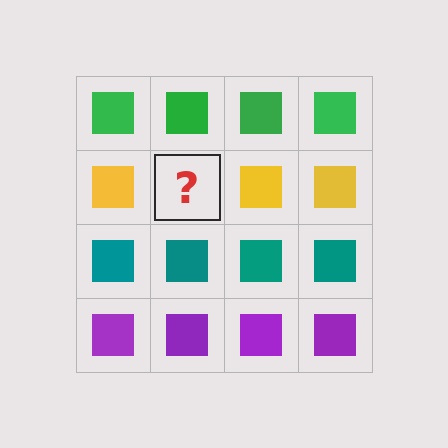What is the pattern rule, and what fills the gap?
The rule is that each row has a consistent color. The gap should be filled with a yellow square.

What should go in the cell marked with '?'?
The missing cell should contain a yellow square.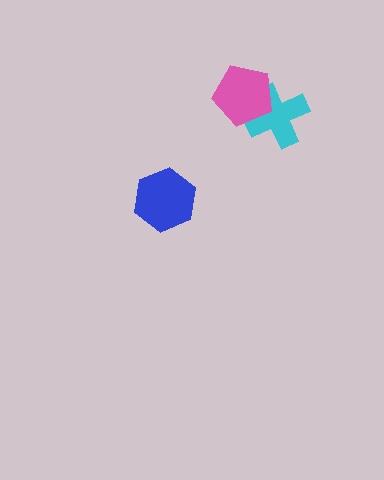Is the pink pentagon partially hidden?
No, no other shape covers it.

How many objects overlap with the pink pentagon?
1 object overlaps with the pink pentagon.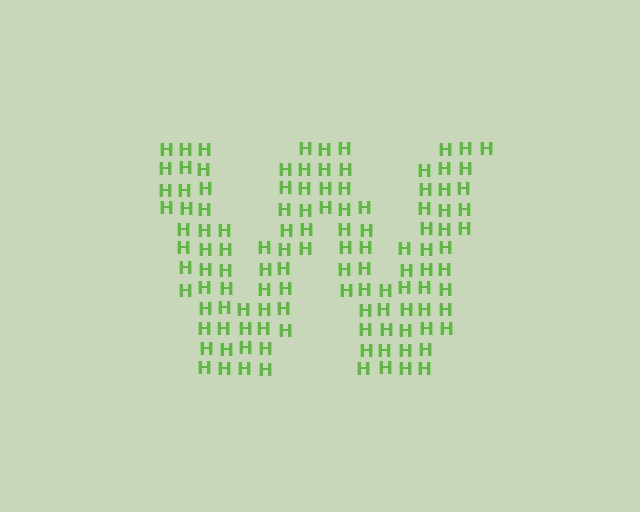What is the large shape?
The large shape is the letter W.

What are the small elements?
The small elements are letter H's.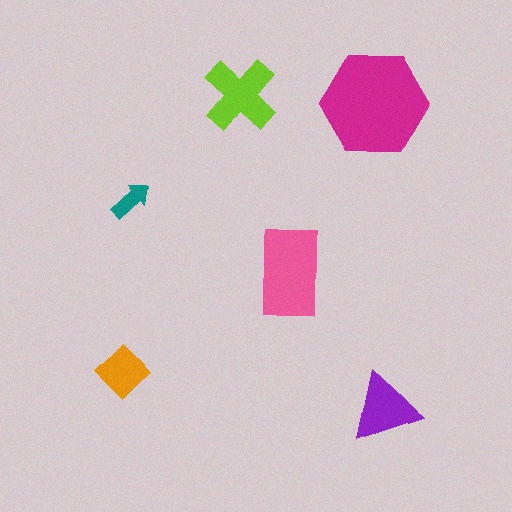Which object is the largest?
The magenta hexagon.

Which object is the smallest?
The teal arrow.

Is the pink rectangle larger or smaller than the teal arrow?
Larger.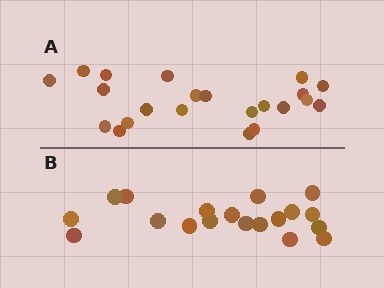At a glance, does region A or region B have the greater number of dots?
Region A (the top region) has more dots.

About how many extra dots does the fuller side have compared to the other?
Region A has just a few more — roughly 2 or 3 more dots than region B.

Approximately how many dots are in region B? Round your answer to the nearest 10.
About 20 dots. (The exact count is 19, which rounds to 20.)